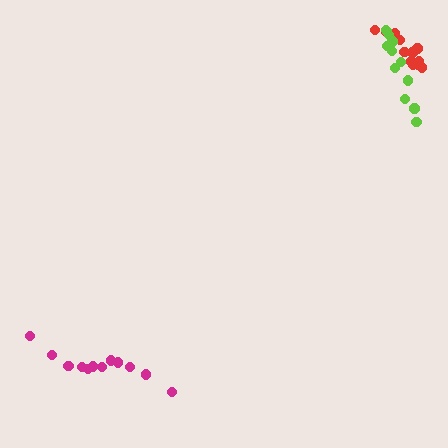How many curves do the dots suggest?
There are 3 distinct paths.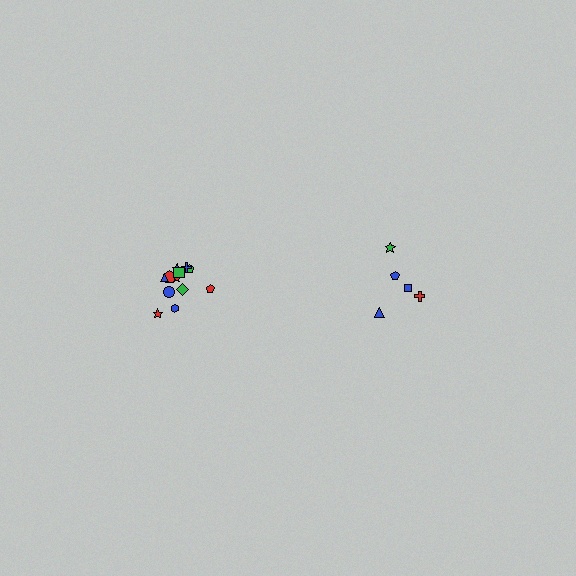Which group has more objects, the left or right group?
The left group.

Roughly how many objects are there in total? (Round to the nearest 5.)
Roughly 15 objects in total.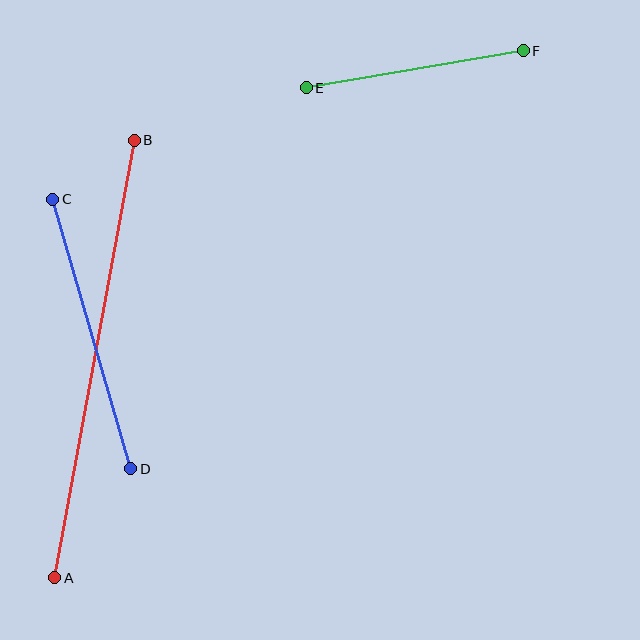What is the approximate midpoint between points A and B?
The midpoint is at approximately (95, 359) pixels.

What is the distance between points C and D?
The distance is approximately 281 pixels.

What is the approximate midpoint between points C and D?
The midpoint is at approximately (92, 334) pixels.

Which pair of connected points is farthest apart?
Points A and B are farthest apart.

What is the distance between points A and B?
The distance is approximately 445 pixels.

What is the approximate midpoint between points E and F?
The midpoint is at approximately (415, 69) pixels.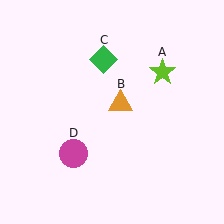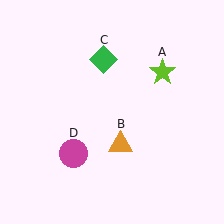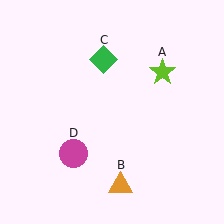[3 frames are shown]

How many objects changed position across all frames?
1 object changed position: orange triangle (object B).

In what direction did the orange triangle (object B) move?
The orange triangle (object B) moved down.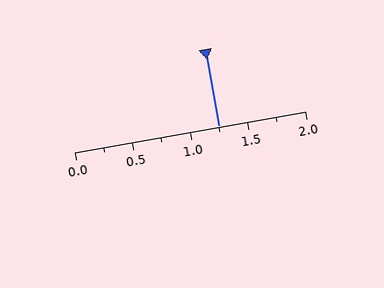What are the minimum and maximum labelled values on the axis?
The axis runs from 0.0 to 2.0.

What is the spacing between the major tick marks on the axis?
The major ticks are spaced 0.5 apart.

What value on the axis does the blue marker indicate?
The marker indicates approximately 1.25.